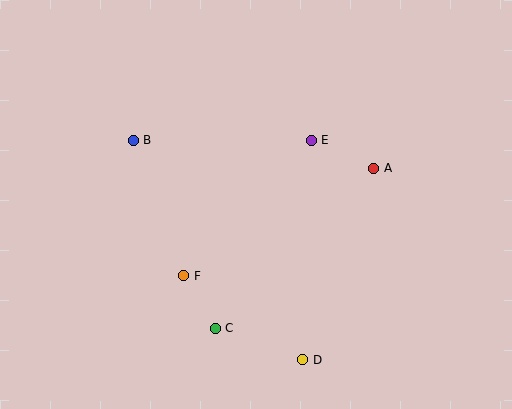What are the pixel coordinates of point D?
Point D is at (303, 360).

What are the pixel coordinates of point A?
Point A is at (374, 168).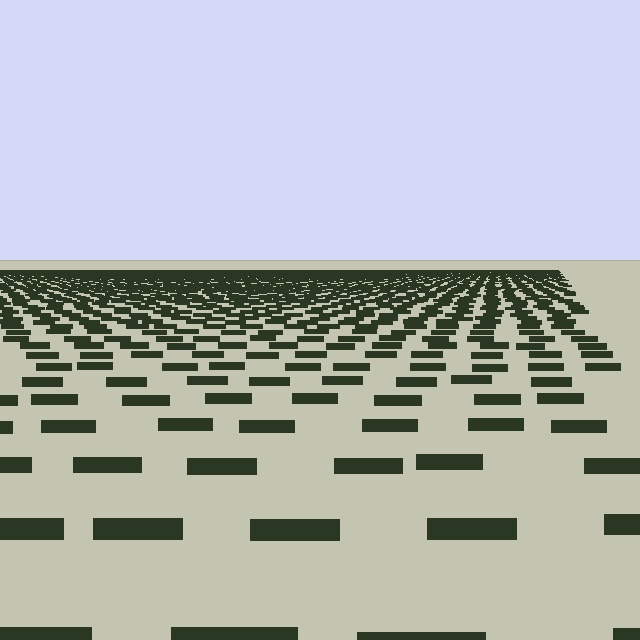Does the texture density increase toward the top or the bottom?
Density increases toward the top.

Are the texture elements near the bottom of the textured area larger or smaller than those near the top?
Larger. Near the bottom, elements are closer to the viewer and appear at a bigger on-screen size.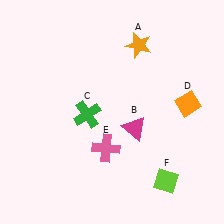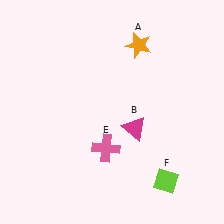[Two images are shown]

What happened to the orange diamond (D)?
The orange diamond (D) was removed in Image 2. It was in the top-right area of Image 1.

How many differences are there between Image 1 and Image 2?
There are 2 differences between the two images.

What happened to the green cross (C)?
The green cross (C) was removed in Image 2. It was in the bottom-left area of Image 1.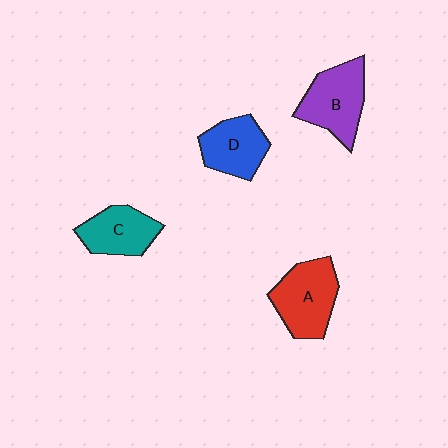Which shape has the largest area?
Shape A (red).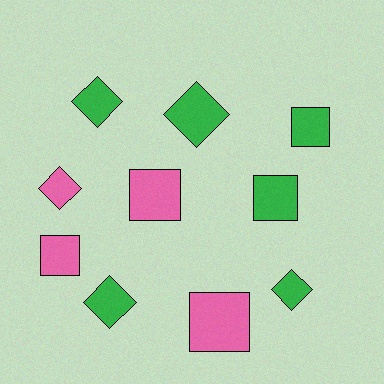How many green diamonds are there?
There are 4 green diamonds.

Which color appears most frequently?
Green, with 6 objects.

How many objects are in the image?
There are 10 objects.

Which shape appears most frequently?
Diamond, with 5 objects.